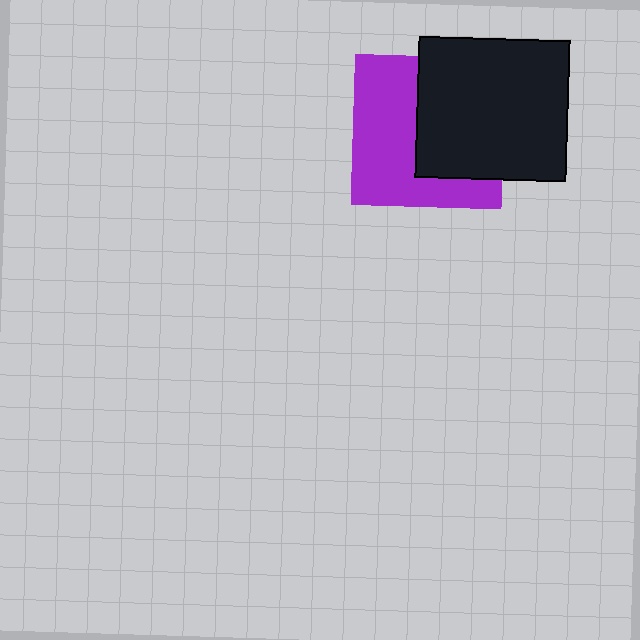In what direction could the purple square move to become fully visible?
The purple square could move left. That would shift it out from behind the black rectangle entirely.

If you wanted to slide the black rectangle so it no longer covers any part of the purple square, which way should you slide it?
Slide it right — that is the most direct way to separate the two shapes.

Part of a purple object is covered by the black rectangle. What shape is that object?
It is a square.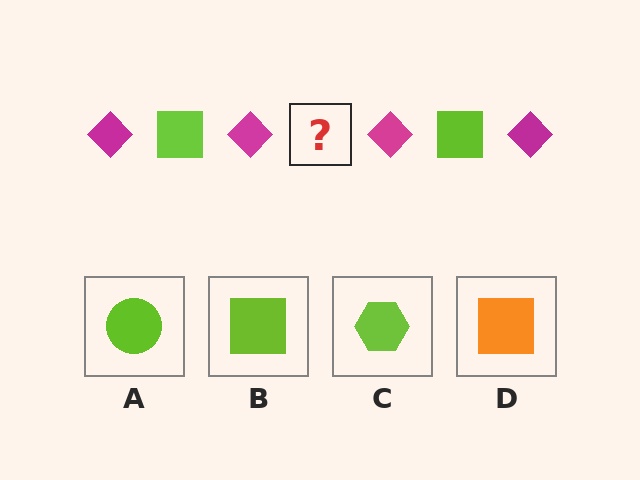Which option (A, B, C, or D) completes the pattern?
B.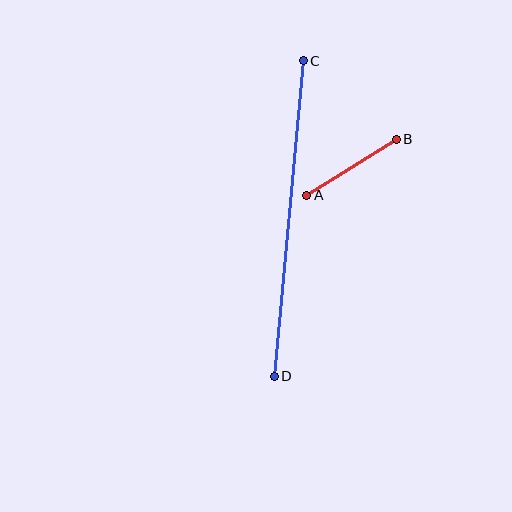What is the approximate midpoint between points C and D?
The midpoint is at approximately (289, 218) pixels.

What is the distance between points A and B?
The distance is approximately 106 pixels.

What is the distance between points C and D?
The distance is approximately 317 pixels.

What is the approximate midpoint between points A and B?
The midpoint is at approximately (351, 167) pixels.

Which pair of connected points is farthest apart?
Points C and D are farthest apart.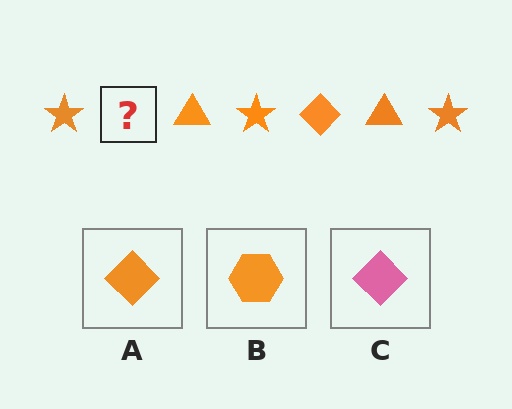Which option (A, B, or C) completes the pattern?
A.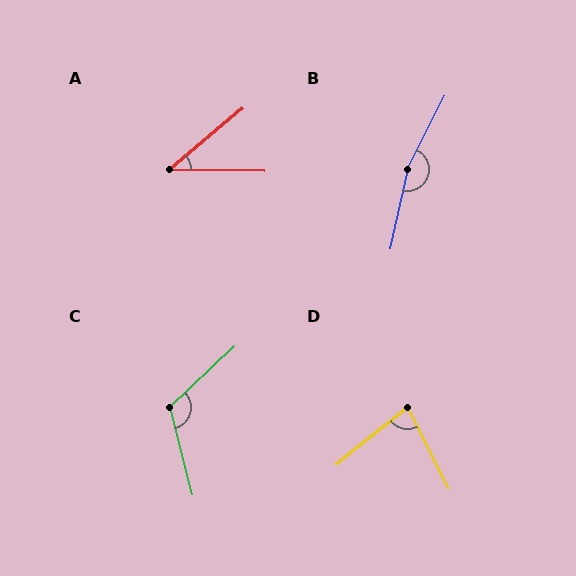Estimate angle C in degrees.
Approximately 119 degrees.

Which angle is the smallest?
A, at approximately 41 degrees.